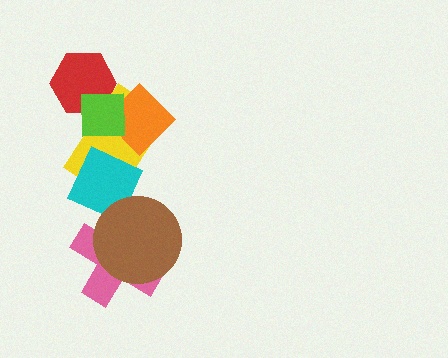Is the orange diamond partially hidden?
Yes, it is partially covered by another shape.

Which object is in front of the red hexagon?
The lime square is in front of the red hexagon.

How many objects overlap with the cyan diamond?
3 objects overlap with the cyan diamond.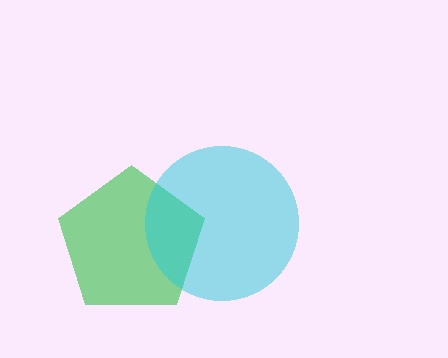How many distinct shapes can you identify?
There are 2 distinct shapes: a green pentagon, a cyan circle.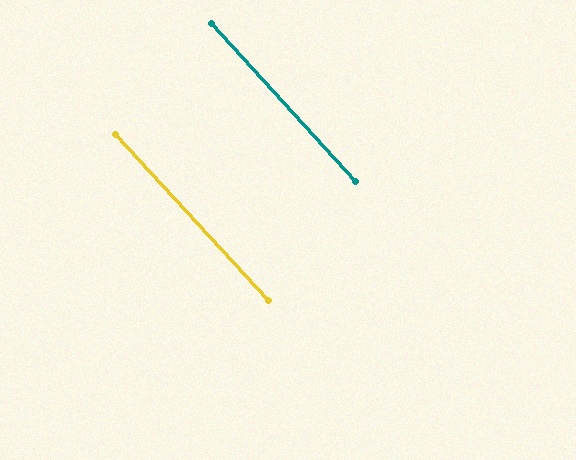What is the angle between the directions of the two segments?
Approximately 0 degrees.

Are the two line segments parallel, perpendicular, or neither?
Parallel — their directions differ by only 0.2°.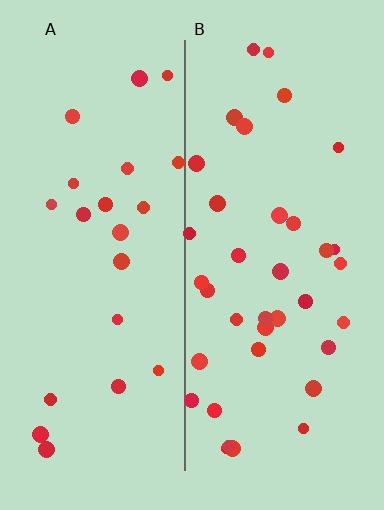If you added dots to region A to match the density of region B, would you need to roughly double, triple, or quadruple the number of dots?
Approximately double.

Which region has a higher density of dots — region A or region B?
B (the right).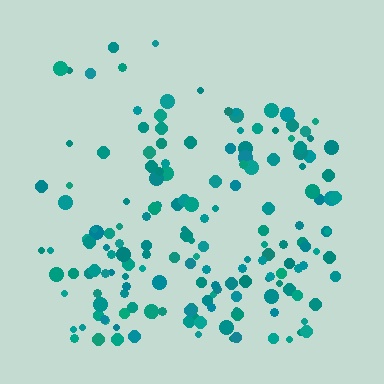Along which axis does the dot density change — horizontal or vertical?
Vertical.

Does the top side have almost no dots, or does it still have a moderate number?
Still a moderate number, just noticeably fewer than the bottom.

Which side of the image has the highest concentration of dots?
The bottom.